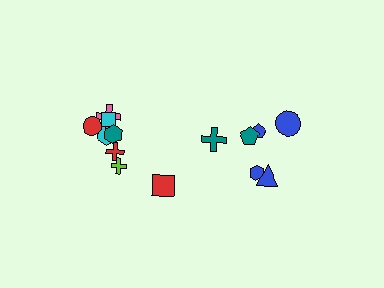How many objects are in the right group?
There are 6 objects.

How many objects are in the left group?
There are 8 objects.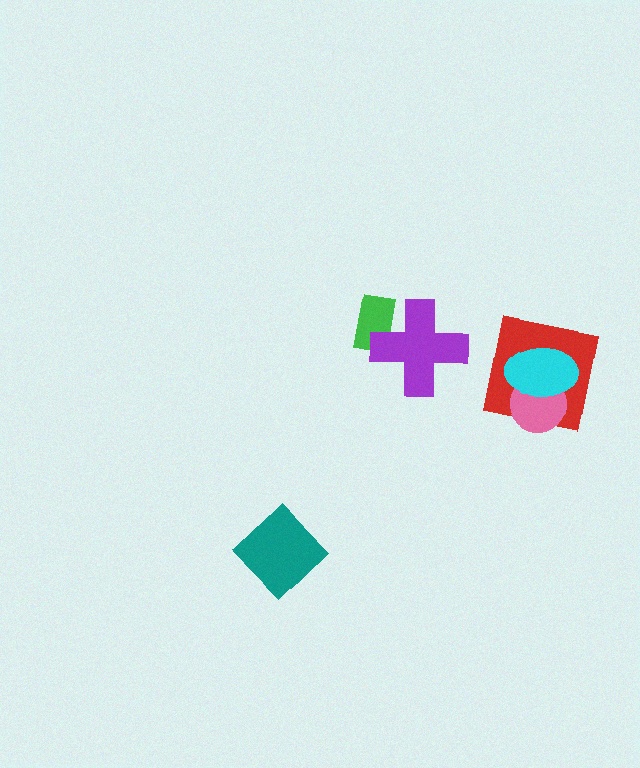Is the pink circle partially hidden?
Yes, it is partially covered by another shape.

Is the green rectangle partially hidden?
Yes, it is partially covered by another shape.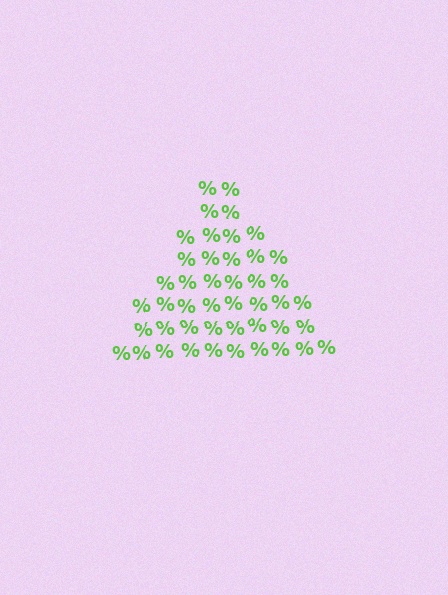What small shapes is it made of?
It is made of small percent signs.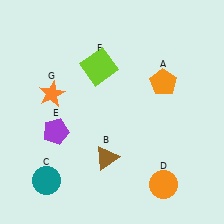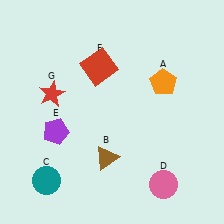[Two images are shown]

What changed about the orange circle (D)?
In Image 1, D is orange. In Image 2, it changed to pink.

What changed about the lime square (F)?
In Image 1, F is lime. In Image 2, it changed to red.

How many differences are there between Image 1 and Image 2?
There are 3 differences between the two images.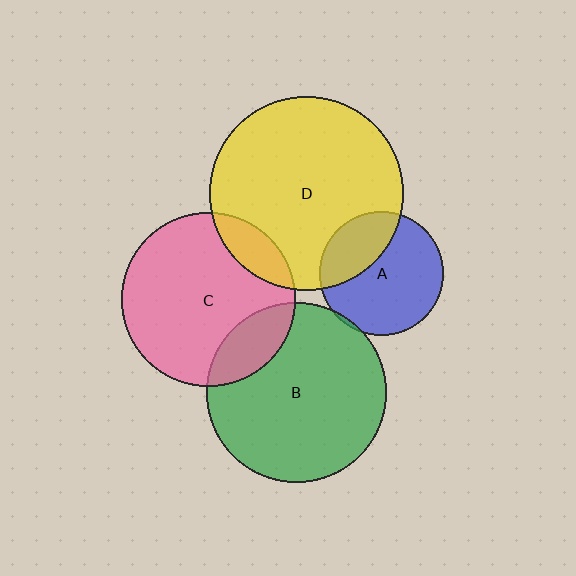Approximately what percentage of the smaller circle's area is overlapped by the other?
Approximately 30%.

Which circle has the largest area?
Circle D (yellow).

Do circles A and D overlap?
Yes.